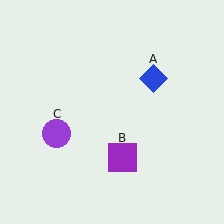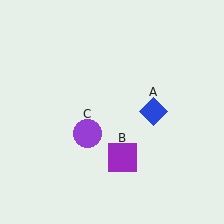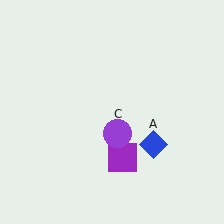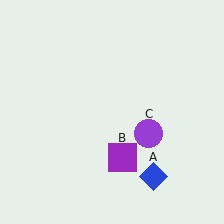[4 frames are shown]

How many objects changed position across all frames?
2 objects changed position: blue diamond (object A), purple circle (object C).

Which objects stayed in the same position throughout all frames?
Purple square (object B) remained stationary.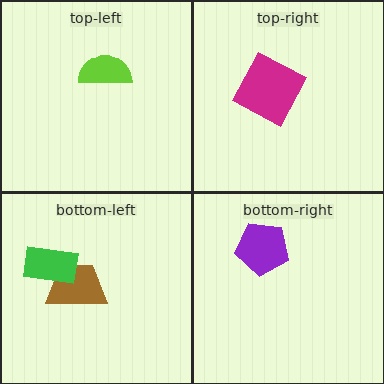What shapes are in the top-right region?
The magenta square.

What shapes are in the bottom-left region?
The brown trapezoid, the green rectangle.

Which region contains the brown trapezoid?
The bottom-left region.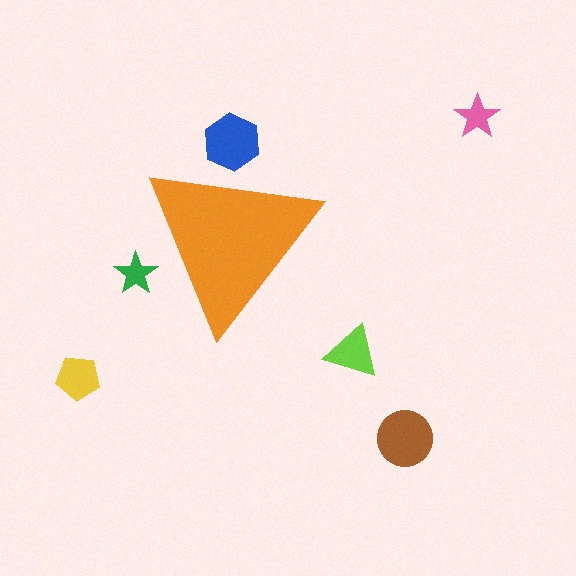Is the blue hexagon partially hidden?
Yes, the blue hexagon is partially hidden behind the orange triangle.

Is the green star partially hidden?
Yes, the green star is partially hidden behind the orange triangle.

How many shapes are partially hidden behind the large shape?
2 shapes are partially hidden.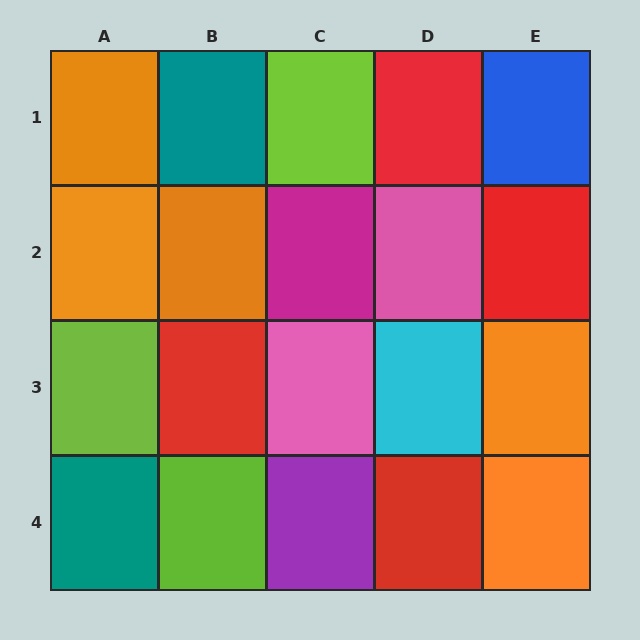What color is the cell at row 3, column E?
Orange.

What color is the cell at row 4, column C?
Purple.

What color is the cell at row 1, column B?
Teal.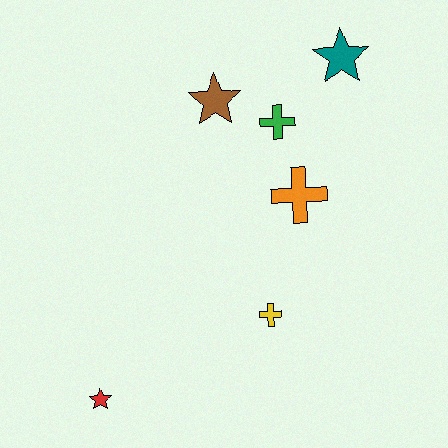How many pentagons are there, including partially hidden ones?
There are no pentagons.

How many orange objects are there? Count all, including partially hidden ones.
There is 1 orange object.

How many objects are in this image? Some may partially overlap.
There are 6 objects.